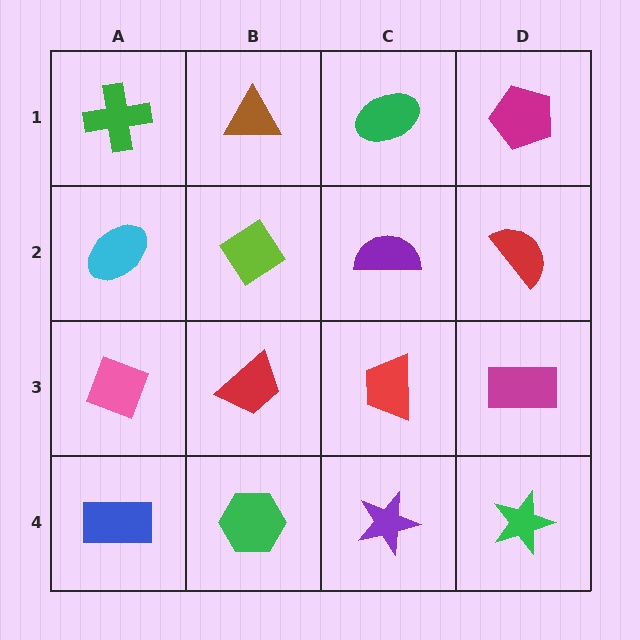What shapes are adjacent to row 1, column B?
A lime diamond (row 2, column B), a green cross (row 1, column A), a green ellipse (row 1, column C).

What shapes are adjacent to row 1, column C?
A purple semicircle (row 2, column C), a brown triangle (row 1, column B), a magenta pentagon (row 1, column D).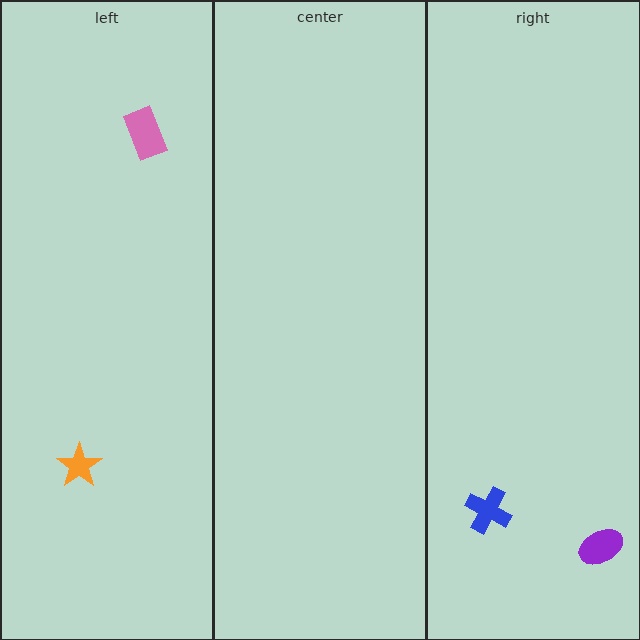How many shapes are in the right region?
2.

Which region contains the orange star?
The left region.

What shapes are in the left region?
The pink rectangle, the orange star.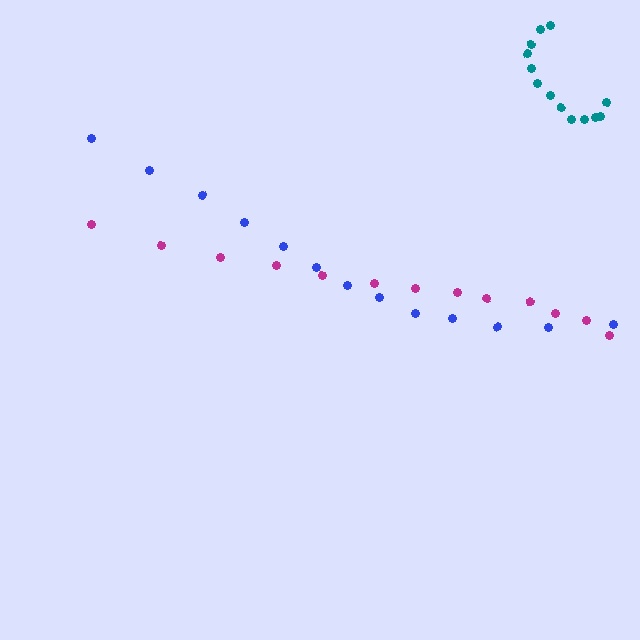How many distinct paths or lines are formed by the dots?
There are 3 distinct paths.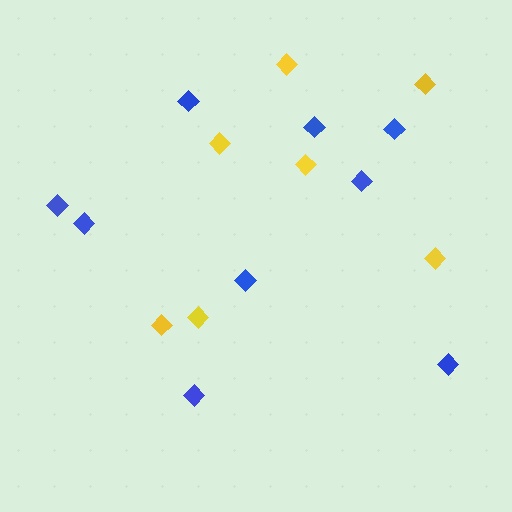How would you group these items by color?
There are 2 groups: one group of blue diamonds (9) and one group of yellow diamonds (7).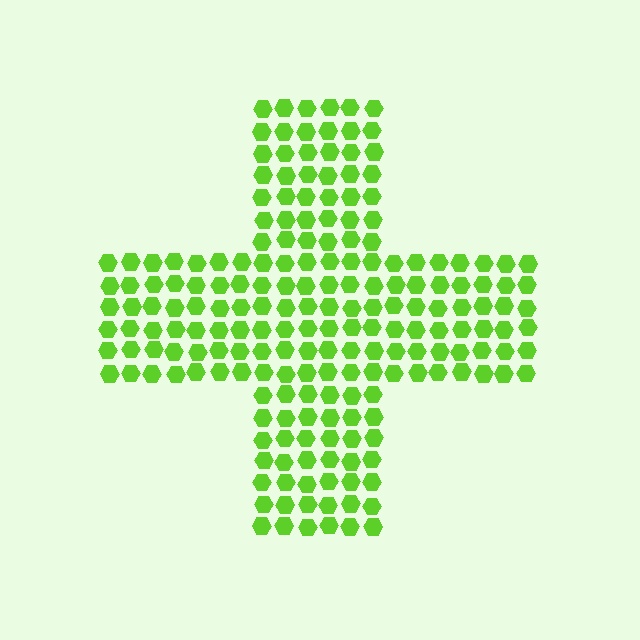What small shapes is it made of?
It is made of small hexagons.